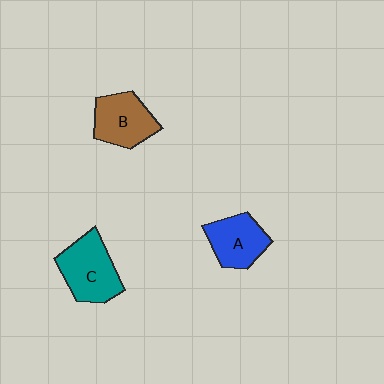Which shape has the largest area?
Shape C (teal).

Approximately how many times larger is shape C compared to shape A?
Approximately 1.3 times.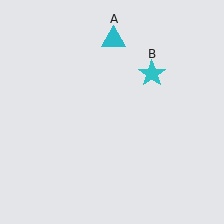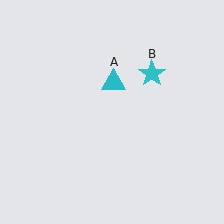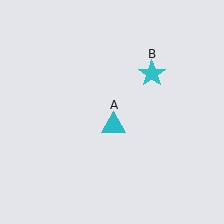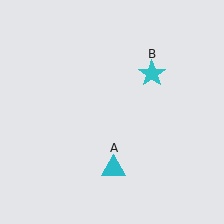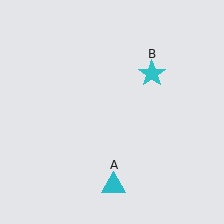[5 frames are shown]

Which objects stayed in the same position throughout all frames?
Cyan star (object B) remained stationary.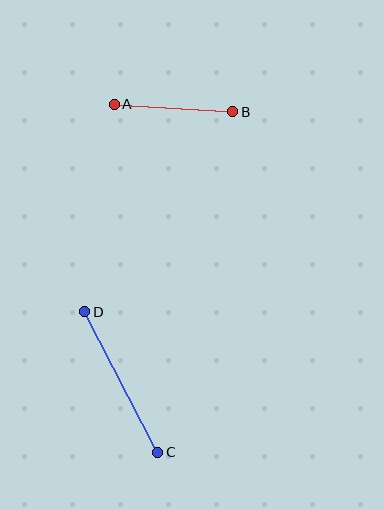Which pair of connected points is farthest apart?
Points C and D are farthest apart.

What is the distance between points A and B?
The distance is approximately 119 pixels.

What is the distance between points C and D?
The distance is approximately 158 pixels.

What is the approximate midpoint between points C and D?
The midpoint is at approximately (121, 382) pixels.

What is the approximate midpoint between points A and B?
The midpoint is at approximately (173, 108) pixels.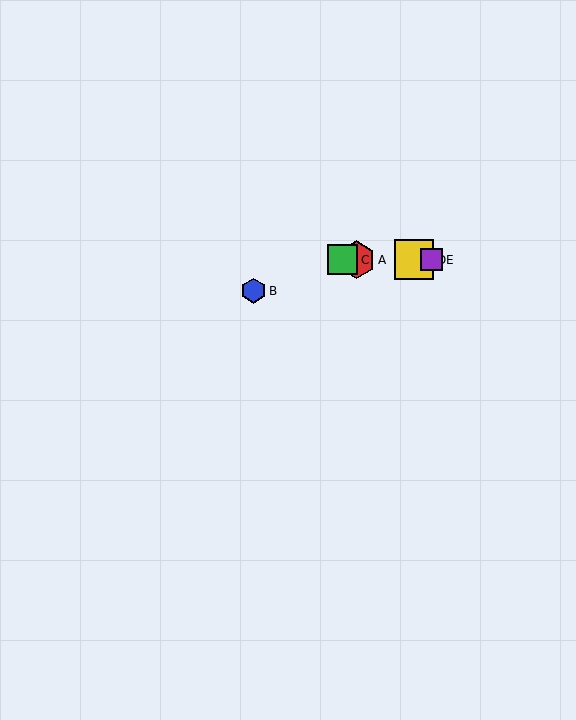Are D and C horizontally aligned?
Yes, both are at y≈260.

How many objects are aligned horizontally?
4 objects (A, C, D, E) are aligned horizontally.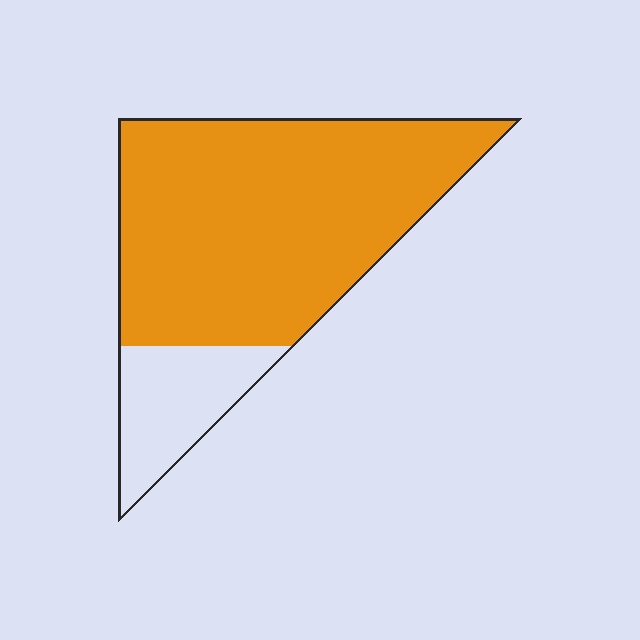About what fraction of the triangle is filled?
About four fifths (4/5).